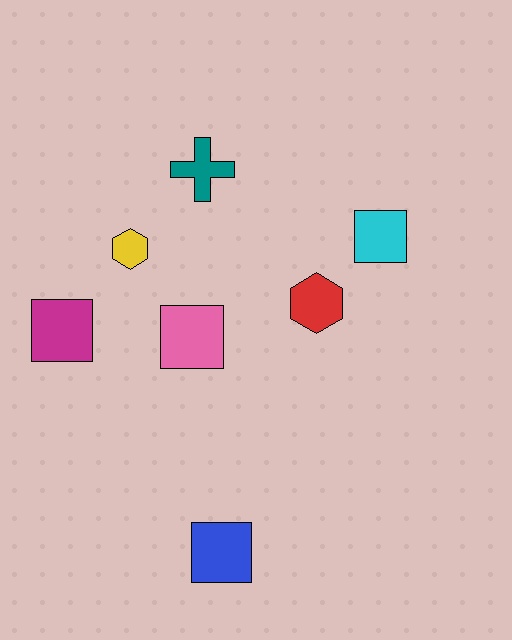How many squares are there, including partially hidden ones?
There are 4 squares.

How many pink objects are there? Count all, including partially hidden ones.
There is 1 pink object.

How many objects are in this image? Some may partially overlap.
There are 7 objects.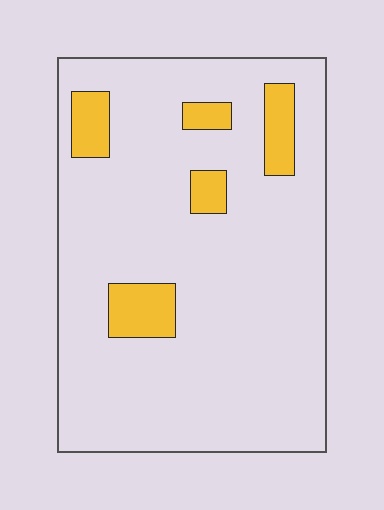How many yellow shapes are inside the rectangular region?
5.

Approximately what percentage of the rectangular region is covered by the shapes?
Approximately 10%.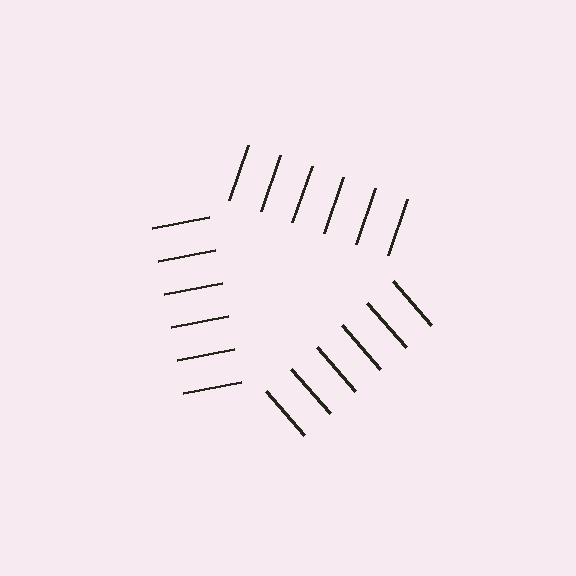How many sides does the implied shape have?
3 sides — the line-ends trace a triangle.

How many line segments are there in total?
18 — 6 along each of the 3 edges.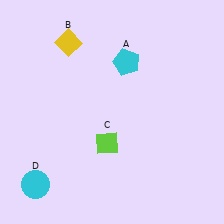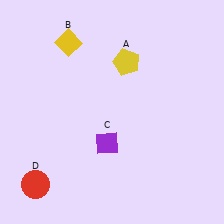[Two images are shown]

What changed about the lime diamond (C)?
In Image 1, C is lime. In Image 2, it changed to purple.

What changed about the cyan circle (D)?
In Image 1, D is cyan. In Image 2, it changed to red.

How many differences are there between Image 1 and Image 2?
There are 3 differences between the two images.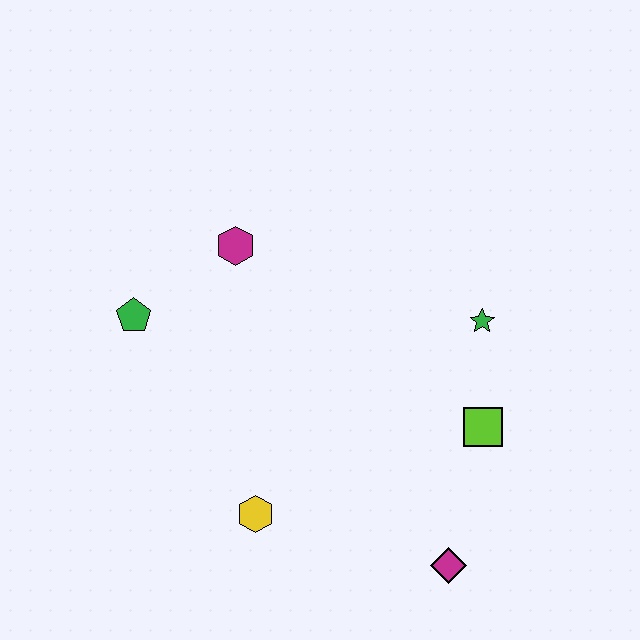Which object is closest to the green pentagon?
The magenta hexagon is closest to the green pentagon.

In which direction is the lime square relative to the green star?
The lime square is below the green star.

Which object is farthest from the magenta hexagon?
The magenta diamond is farthest from the magenta hexagon.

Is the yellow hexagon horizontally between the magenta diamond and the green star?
No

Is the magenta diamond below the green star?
Yes